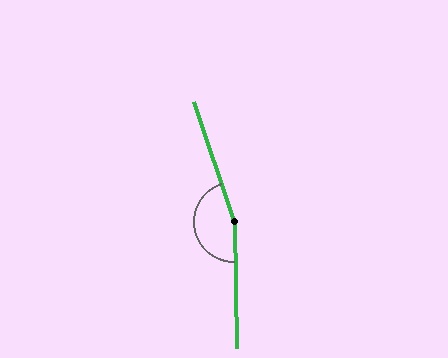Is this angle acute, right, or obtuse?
It is obtuse.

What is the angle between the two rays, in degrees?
Approximately 162 degrees.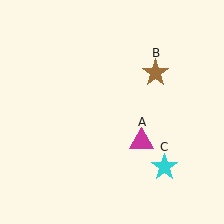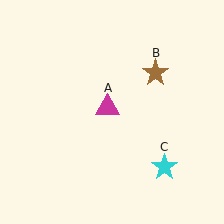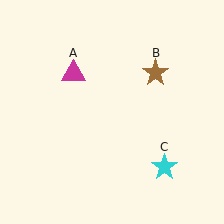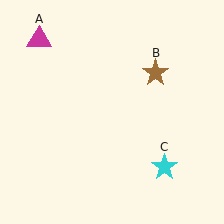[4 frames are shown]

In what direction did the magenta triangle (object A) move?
The magenta triangle (object A) moved up and to the left.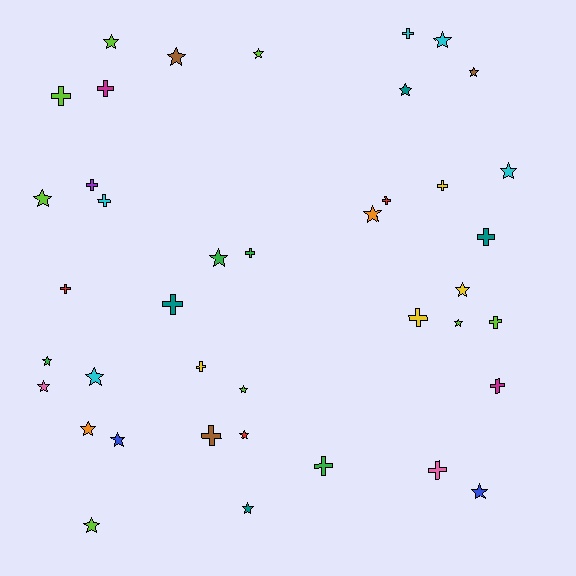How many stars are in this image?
There are 22 stars.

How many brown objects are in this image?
There are 3 brown objects.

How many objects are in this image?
There are 40 objects.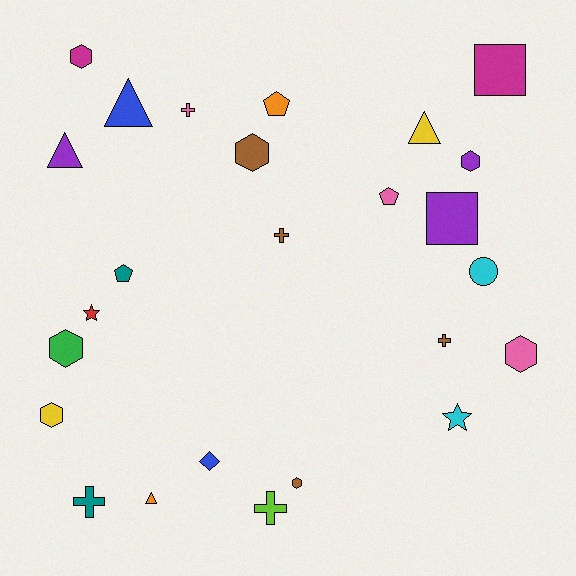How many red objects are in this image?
There is 1 red object.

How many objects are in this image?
There are 25 objects.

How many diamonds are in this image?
There is 1 diamond.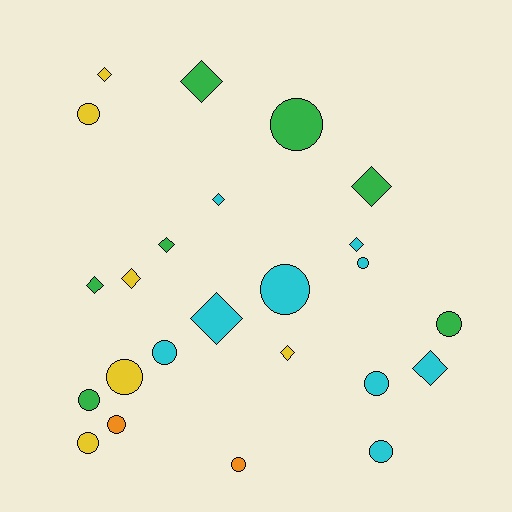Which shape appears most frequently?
Circle, with 13 objects.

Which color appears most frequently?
Cyan, with 9 objects.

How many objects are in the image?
There are 24 objects.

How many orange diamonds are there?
There are no orange diamonds.